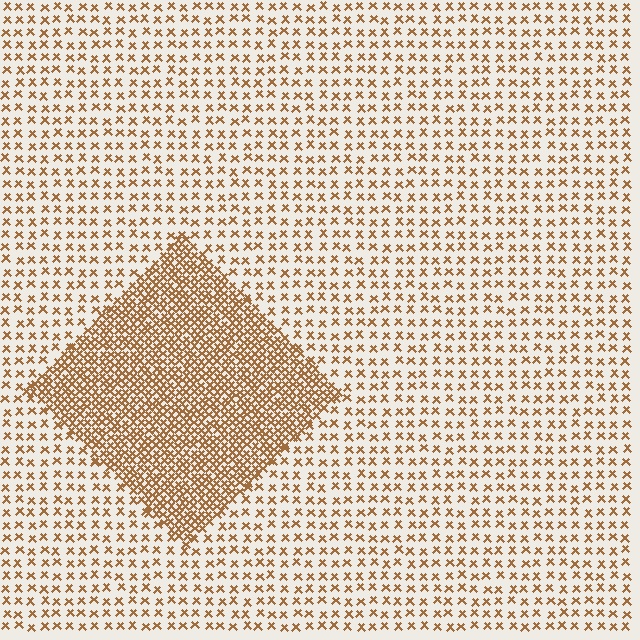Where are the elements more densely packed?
The elements are more densely packed inside the diamond boundary.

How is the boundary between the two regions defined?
The boundary is defined by a change in element density (approximately 2.8x ratio). All elements are the same color, size, and shape.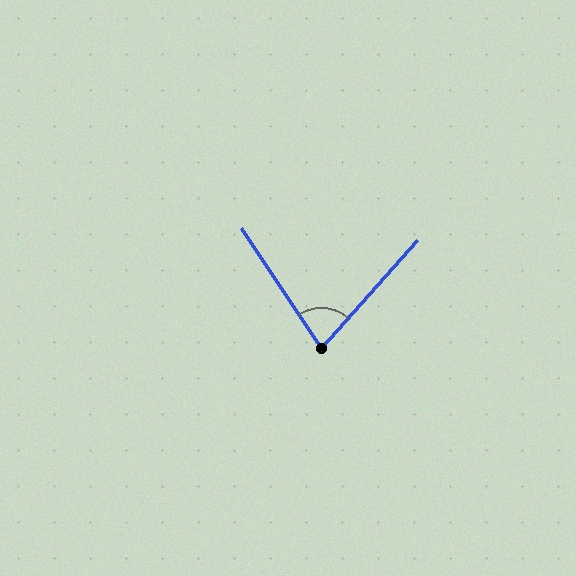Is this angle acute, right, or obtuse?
It is acute.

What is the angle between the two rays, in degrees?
Approximately 75 degrees.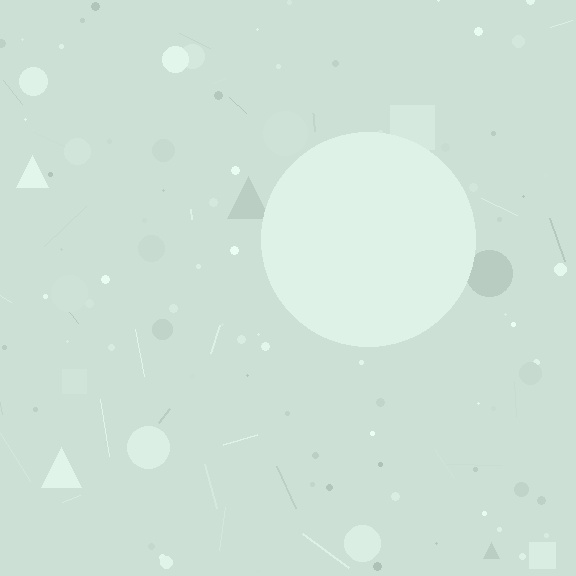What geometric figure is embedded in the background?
A circle is embedded in the background.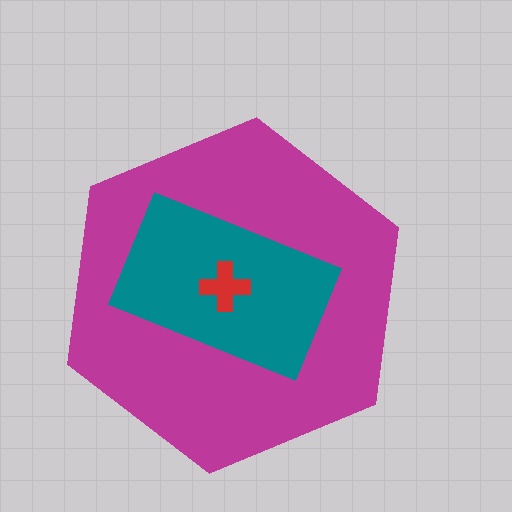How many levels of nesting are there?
3.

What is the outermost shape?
The magenta hexagon.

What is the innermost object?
The red cross.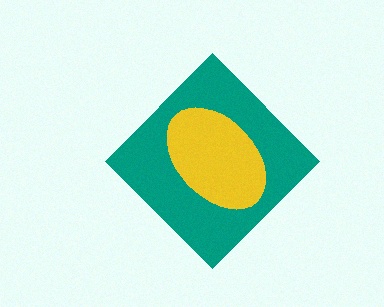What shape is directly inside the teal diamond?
The yellow ellipse.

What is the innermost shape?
The yellow ellipse.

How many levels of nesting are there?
2.